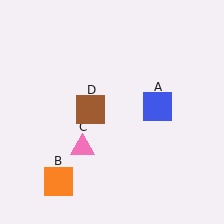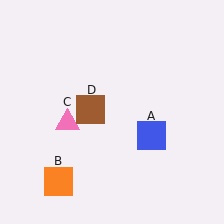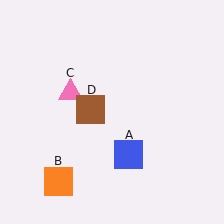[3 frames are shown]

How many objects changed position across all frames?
2 objects changed position: blue square (object A), pink triangle (object C).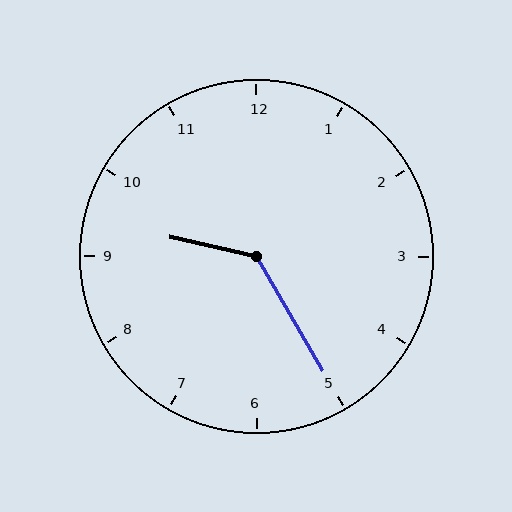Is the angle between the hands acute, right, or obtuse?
It is obtuse.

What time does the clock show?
9:25.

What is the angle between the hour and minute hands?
Approximately 132 degrees.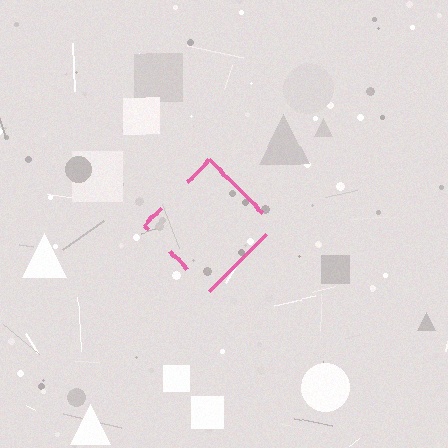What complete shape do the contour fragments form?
The contour fragments form a diamond.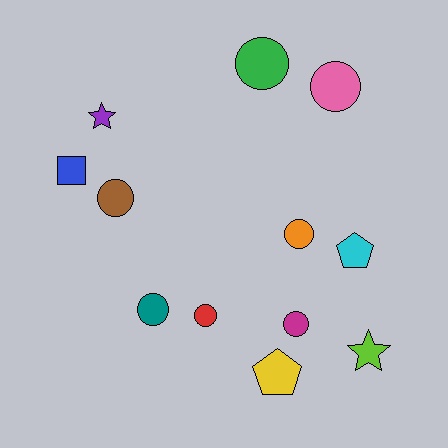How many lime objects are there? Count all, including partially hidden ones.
There is 1 lime object.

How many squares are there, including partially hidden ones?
There is 1 square.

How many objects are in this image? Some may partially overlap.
There are 12 objects.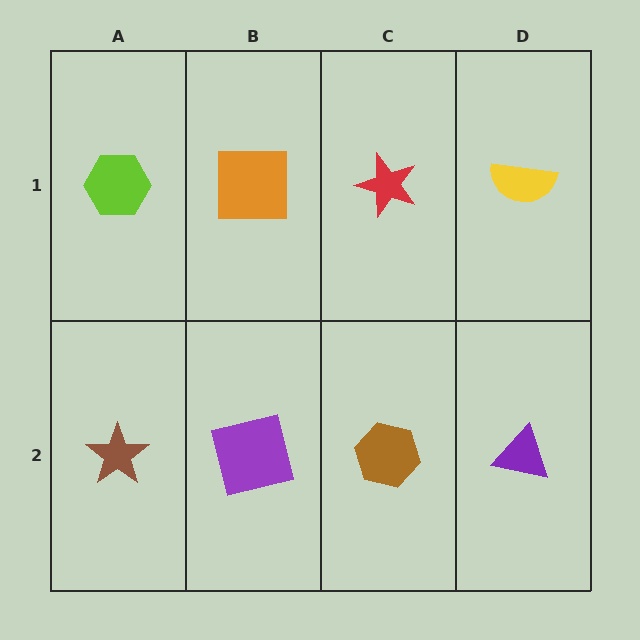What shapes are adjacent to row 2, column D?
A yellow semicircle (row 1, column D), a brown hexagon (row 2, column C).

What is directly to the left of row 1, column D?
A red star.